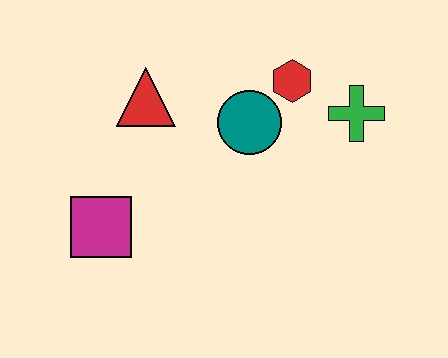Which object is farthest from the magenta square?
The green cross is farthest from the magenta square.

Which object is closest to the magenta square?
The red triangle is closest to the magenta square.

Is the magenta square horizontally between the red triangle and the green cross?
No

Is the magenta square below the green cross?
Yes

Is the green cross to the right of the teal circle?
Yes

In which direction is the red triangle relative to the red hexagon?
The red triangle is to the left of the red hexagon.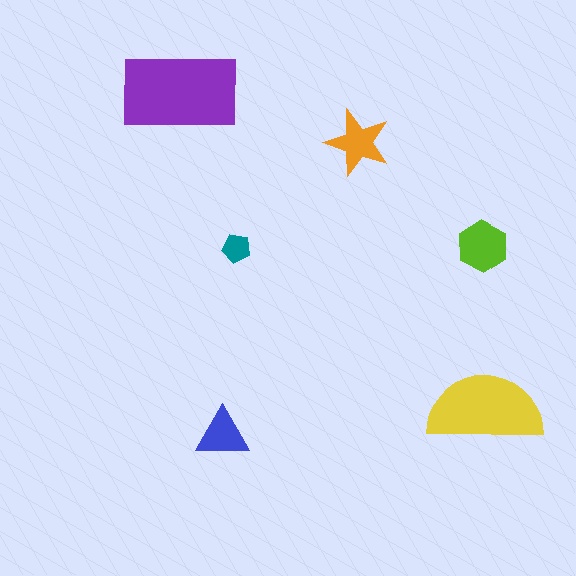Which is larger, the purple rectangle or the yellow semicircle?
The purple rectangle.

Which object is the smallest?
The teal pentagon.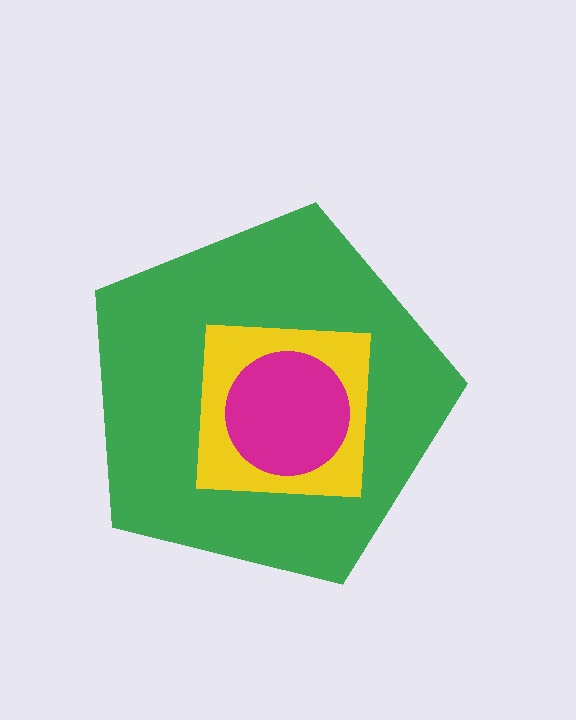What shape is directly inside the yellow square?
The magenta circle.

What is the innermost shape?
The magenta circle.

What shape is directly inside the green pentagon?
The yellow square.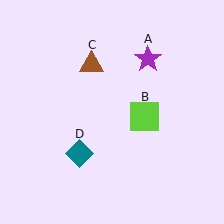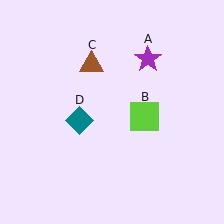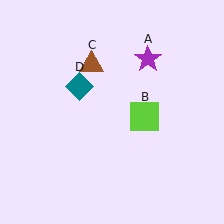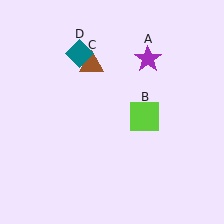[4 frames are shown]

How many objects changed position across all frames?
1 object changed position: teal diamond (object D).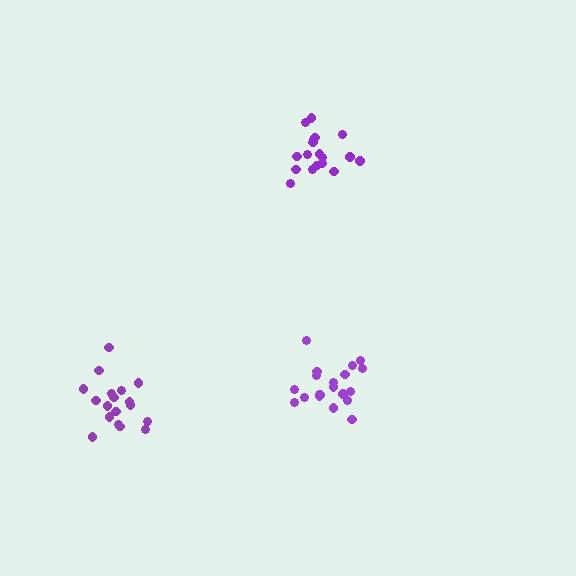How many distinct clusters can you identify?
There are 3 distinct clusters.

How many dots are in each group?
Group 1: 20 dots, Group 2: 18 dots, Group 3: 18 dots (56 total).